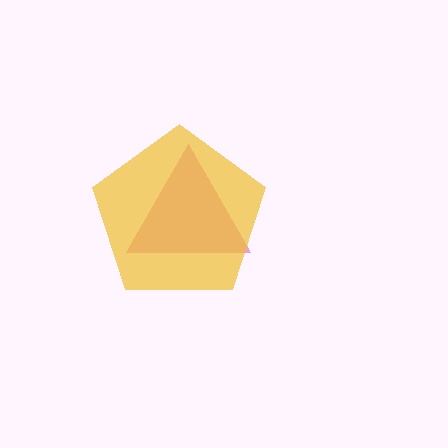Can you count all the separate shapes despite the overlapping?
Yes, there are 2 separate shapes.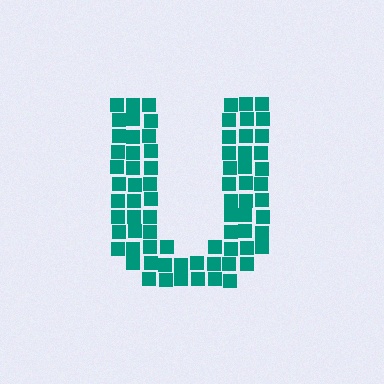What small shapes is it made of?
It is made of small squares.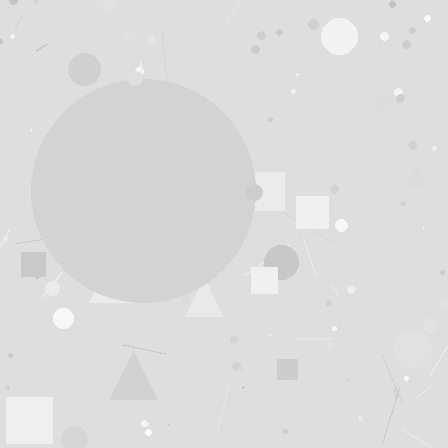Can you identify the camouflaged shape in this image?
The camouflaged shape is a circle.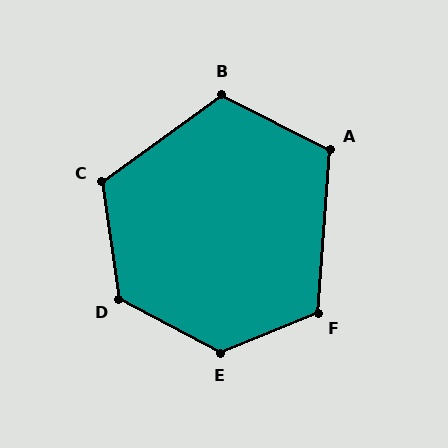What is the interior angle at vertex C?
Approximately 118 degrees (obtuse).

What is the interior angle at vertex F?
Approximately 117 degrees (obtuse).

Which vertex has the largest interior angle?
E, at approximately 130 degrees.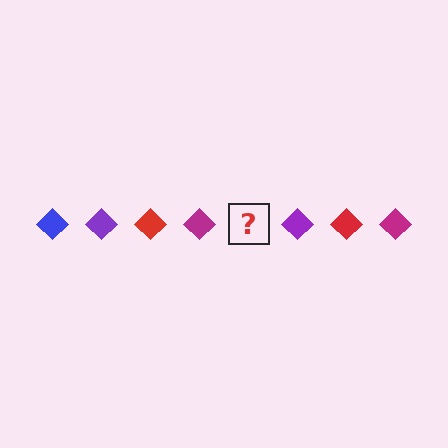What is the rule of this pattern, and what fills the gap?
The rule is that the pattern cycles through blue, purple, red, magenta diamonds. The gap should be filled with a blue diamond.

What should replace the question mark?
The question mark should be replaced with a blue diamond.